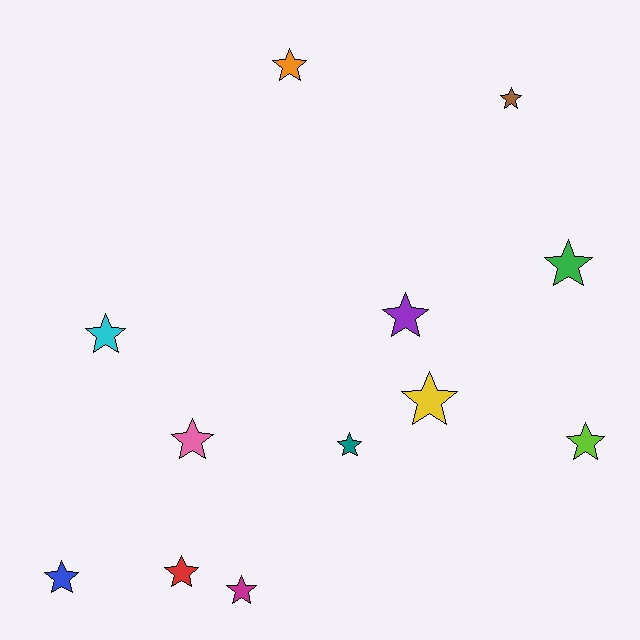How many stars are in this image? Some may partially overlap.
There are 12 stars.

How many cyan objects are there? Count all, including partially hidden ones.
There is 1 cyan object.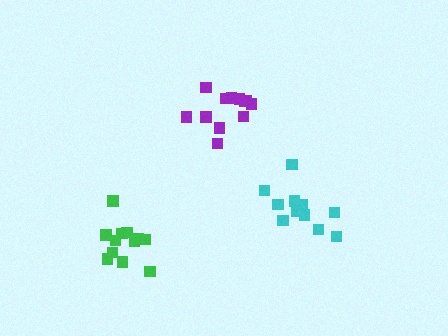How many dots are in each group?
Group 1: 11 dots, Group 2: 12 dots, Group 3: 12 dots (35 total).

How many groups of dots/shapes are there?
There are 3 groups.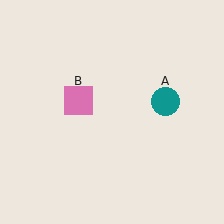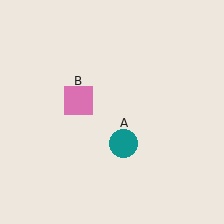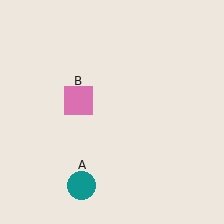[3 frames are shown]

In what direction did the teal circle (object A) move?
The teal circle (object A) moved down and to the left.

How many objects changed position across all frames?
1 object changed position: teal circle (object A).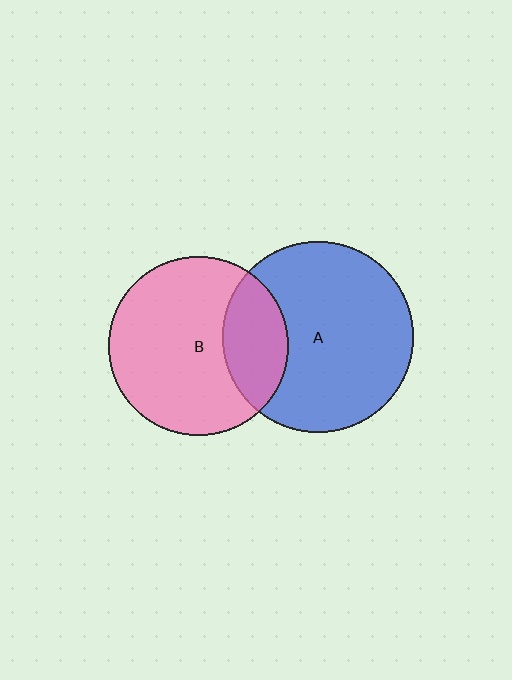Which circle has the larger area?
Circle A (blue).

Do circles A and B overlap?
Yes.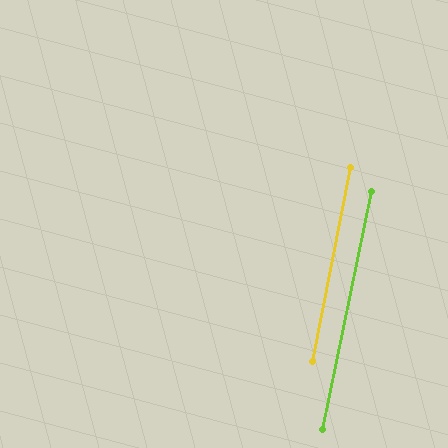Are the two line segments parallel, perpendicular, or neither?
Parallel — their directions differ by only 0.4°.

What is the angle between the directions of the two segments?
Approximately 0 degrees.